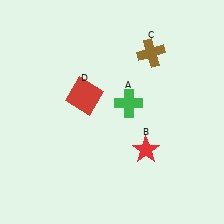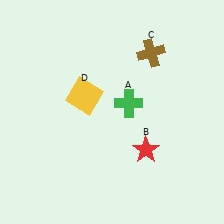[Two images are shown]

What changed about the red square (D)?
In Image 1, D is red. In Image 2, it changed to yellow.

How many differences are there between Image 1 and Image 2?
There is 1 difference between the two images.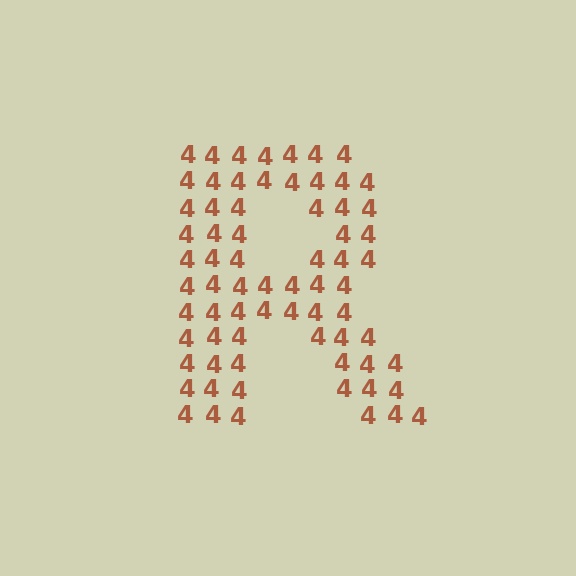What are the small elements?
The small elements are digit 4's.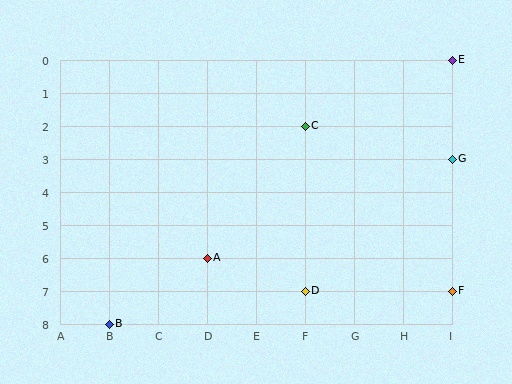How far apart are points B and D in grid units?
Points B and D are 4 columns and 1 row apart (about 4.1 grid units diagonally).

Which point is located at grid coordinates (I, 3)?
Point G is at (I, 3).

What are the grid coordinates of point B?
Point B is at grid coordinates (B, 8).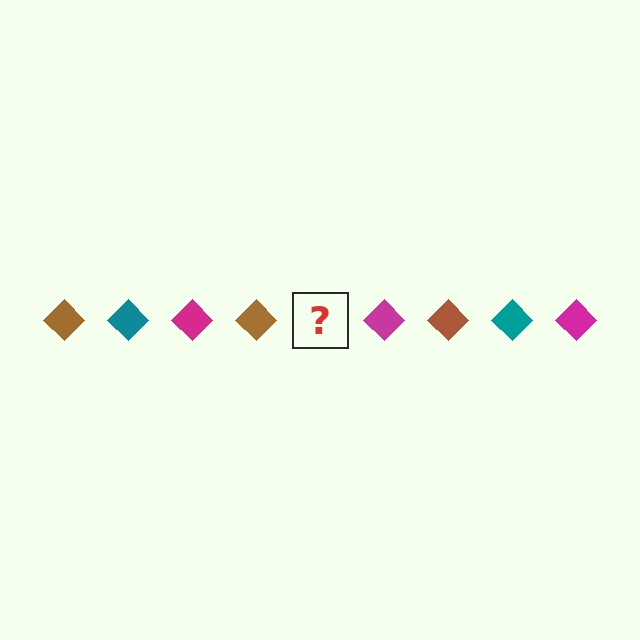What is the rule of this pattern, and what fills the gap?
The rule is that the pattern cycles through brown, teal, magenta diamonds. The gap should be filled with a teal diamond.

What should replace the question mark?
The question mark should be replaced with a teal diamond.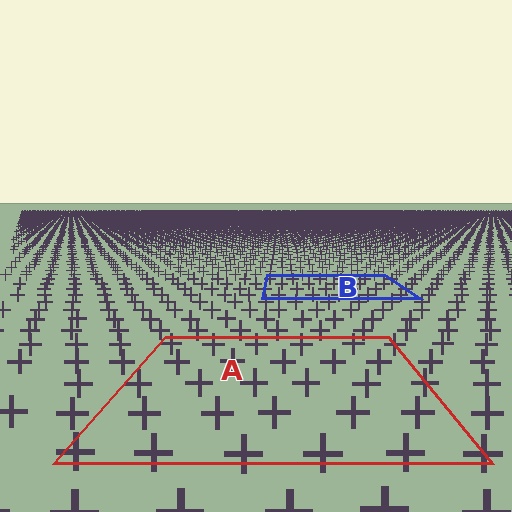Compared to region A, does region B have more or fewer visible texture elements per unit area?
Region B has more texture elements per unit area — they are packed more densely because it is farther away.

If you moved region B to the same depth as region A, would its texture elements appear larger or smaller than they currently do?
They would appear larger. At a closer depth, the same texture elements are projected at a bigger on-screen size.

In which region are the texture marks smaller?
The texture marks are smaller in region B, because it is farther away.